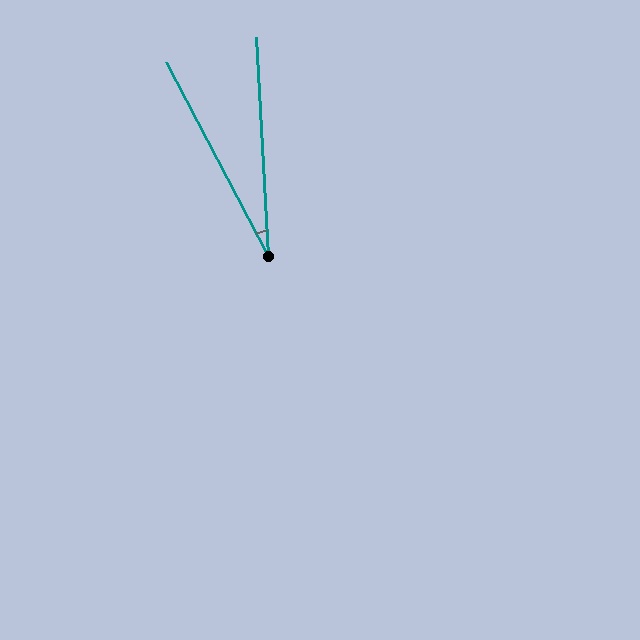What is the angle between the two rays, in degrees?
Approximately 25 degrees.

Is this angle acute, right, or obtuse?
It is acute.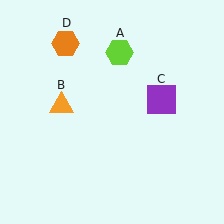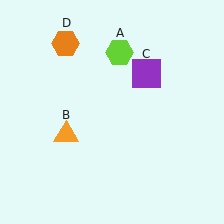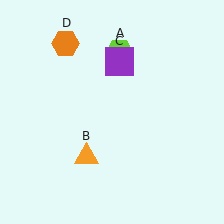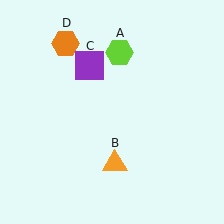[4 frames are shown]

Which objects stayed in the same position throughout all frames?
Lime hexagon (object A) and orange hexagon (object D) remained stationary.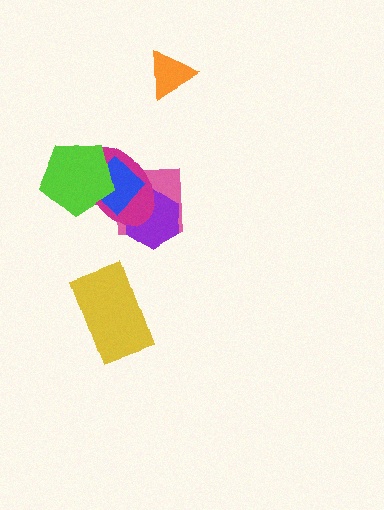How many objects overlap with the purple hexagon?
3 objects overlap with the purple hexagon.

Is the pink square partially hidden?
Yes, it is partially covered by another shape.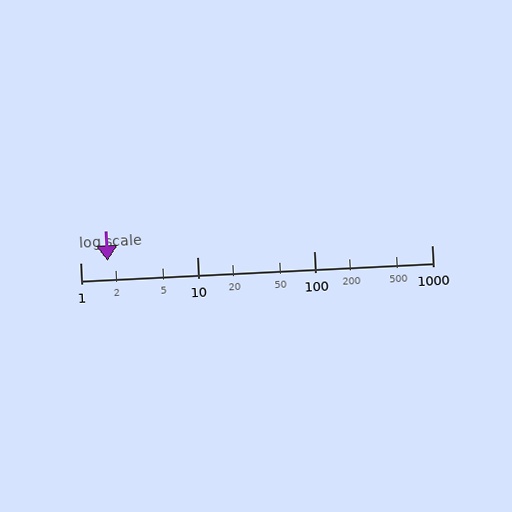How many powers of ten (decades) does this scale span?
The scale spans 3 decades, from 1 to 1000.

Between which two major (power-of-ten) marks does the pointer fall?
The pointer is between 1 and 10.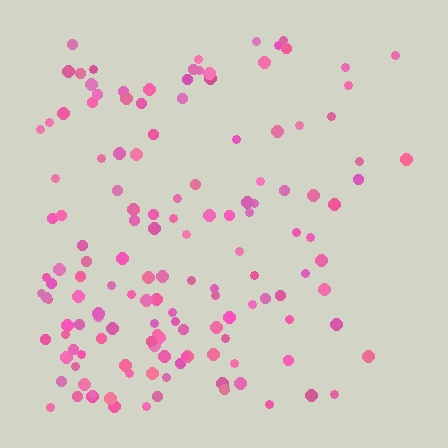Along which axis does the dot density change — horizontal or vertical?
Horizontal.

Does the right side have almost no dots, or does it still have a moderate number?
Still a moderate number, just noticeably fewer than the left.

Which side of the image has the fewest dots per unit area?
The right.